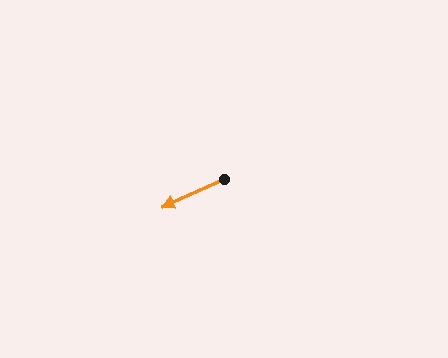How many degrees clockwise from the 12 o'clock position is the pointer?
Approximately 246 degrees.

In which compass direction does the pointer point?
Southwest.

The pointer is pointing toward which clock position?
Roughly 8 o'clock.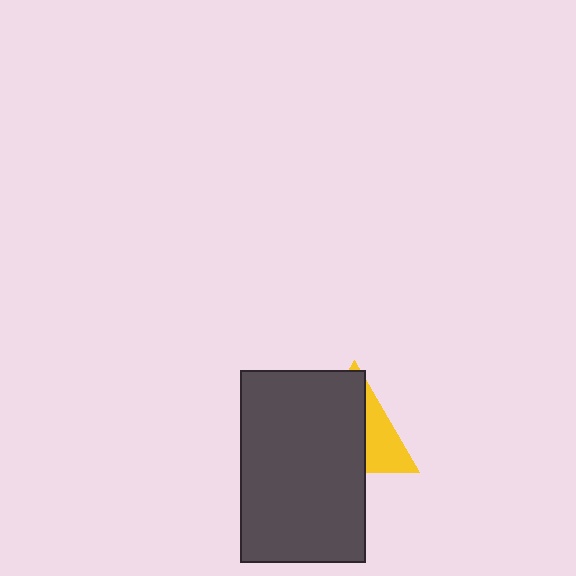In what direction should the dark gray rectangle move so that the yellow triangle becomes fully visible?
The dark gray rectangle should move left. That is the shortest direction to clear the overlap and leave the yellow triangle fully visible.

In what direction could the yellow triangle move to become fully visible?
The yellow triangle could move right. That would shift it out from behind the dark gray rectangle entirely.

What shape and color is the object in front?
The object in front is a dark gray rectangle.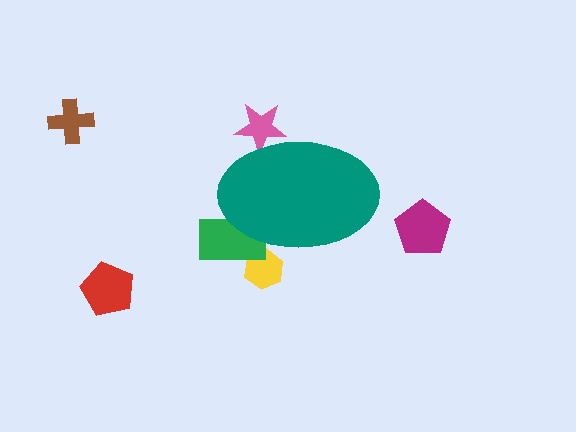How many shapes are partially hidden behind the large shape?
3 shapes are partially hidden.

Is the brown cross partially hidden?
No, the brown cross is fully visible.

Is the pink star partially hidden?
Yes, the pink star is partially hidden behind the teal ellipse.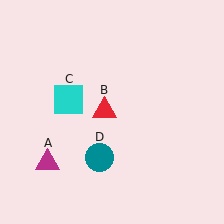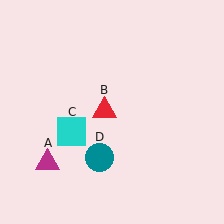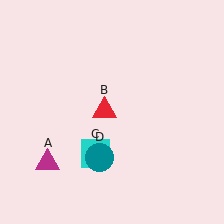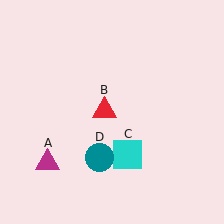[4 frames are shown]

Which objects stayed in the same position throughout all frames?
Magenta triangle (object A) and red triangle (object B) and teal circle (object D) remained stationary.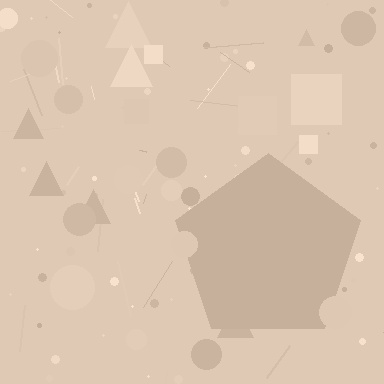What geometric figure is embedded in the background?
A pentagon is embedded in the background.